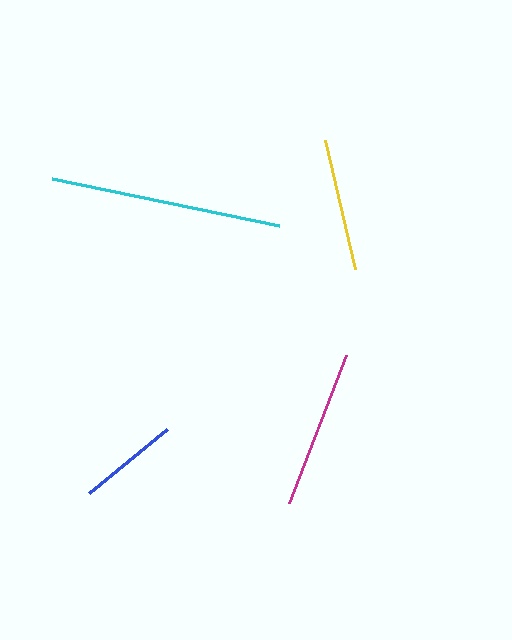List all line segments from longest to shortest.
From longest to shortest: cyan, magenta, yellow, blue.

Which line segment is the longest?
The cyan line is the longest at approximately 231 pixels.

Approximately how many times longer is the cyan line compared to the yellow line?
The cyan line is approximately 1.8 times the length of the yellow line.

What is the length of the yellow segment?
The yellow segment is approximately 132 pixels long.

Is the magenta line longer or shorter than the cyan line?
The cyan line is longer than the magenta line.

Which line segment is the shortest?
The blue line is the shortest at approximately 101 pixels.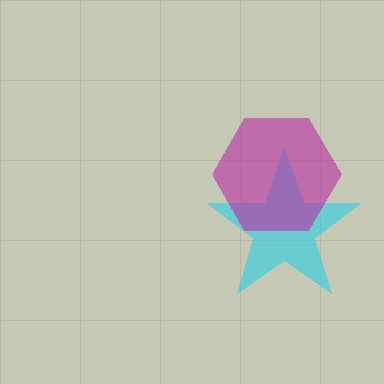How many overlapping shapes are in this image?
There are 2 overlapping shapes in the image.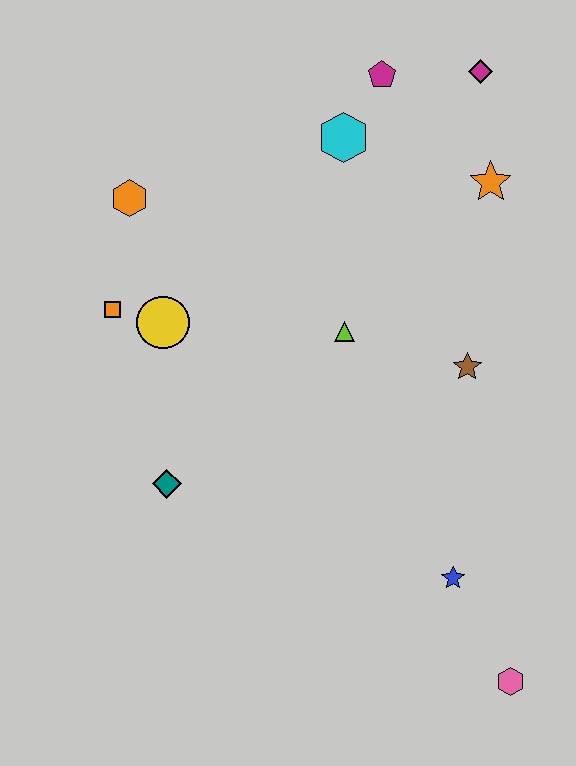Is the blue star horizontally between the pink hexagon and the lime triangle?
Yes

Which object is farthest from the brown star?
The orange hexagon is farthest from the brown star.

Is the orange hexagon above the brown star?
Yes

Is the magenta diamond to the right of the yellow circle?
Yes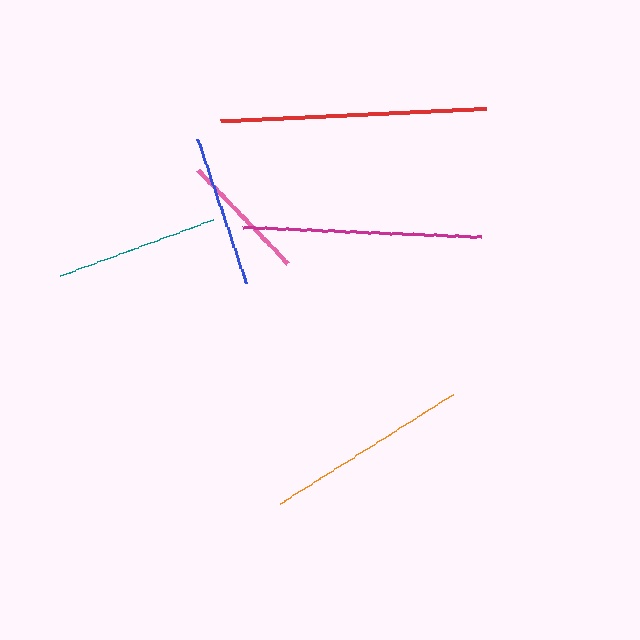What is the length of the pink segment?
The pink segment is approximately 130 pixels long.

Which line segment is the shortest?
The pink line is the shortest at approximately 130 pixels.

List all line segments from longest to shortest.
From longest to shortest: red, magenta, orange, teal, blue, pink.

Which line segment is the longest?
The red line is the longest at approximately 266 pixels.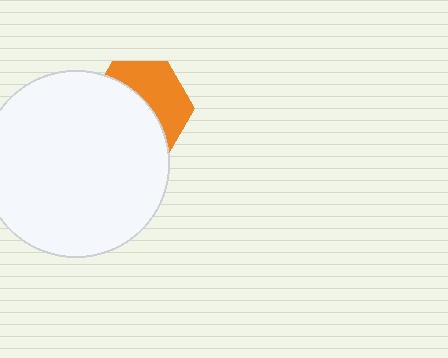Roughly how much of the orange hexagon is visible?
A small part of it is visible (roughly 44%).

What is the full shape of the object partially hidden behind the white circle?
The partially hidden object is an orange hexagon.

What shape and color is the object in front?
The object in front is a white circle.